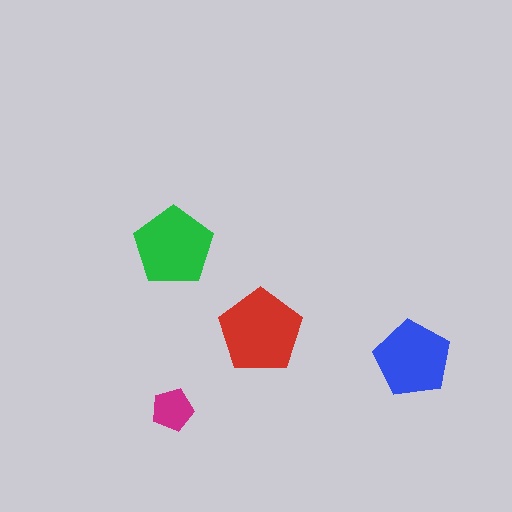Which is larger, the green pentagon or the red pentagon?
The red one.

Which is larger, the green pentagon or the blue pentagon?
The green one.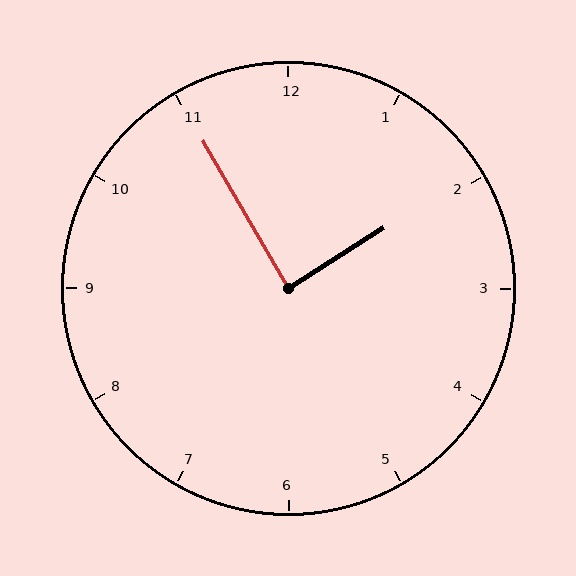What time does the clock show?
1:55.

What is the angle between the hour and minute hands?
Approximately 88 degrees.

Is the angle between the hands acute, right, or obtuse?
It is right.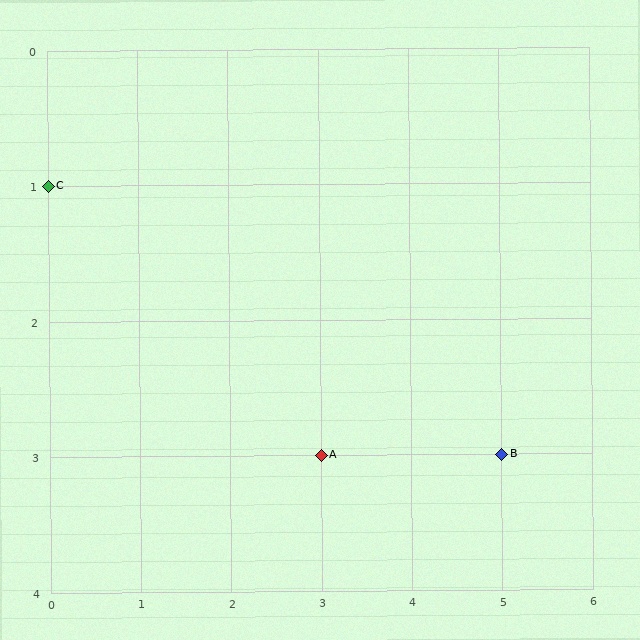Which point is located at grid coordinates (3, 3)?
Point A is at (3, 3).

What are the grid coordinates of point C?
Point C is at grid coordinates (0, 1).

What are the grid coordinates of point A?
Point A is at grid coordinates (3, 3).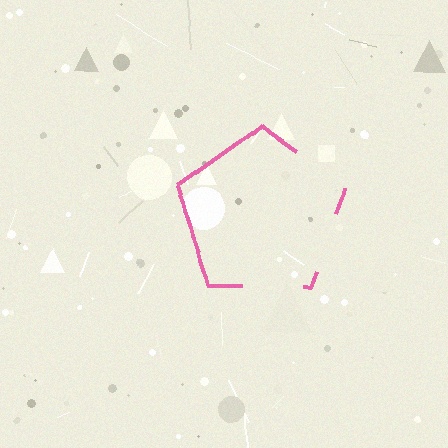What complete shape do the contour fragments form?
The contour fragments form a pentagon.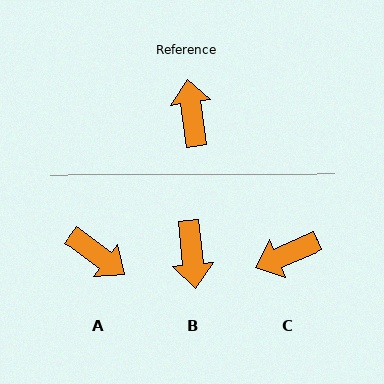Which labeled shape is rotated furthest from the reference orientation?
B, about 177 degrees away.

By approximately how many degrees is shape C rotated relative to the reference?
Approximately 105 degrees counter-clockwise.